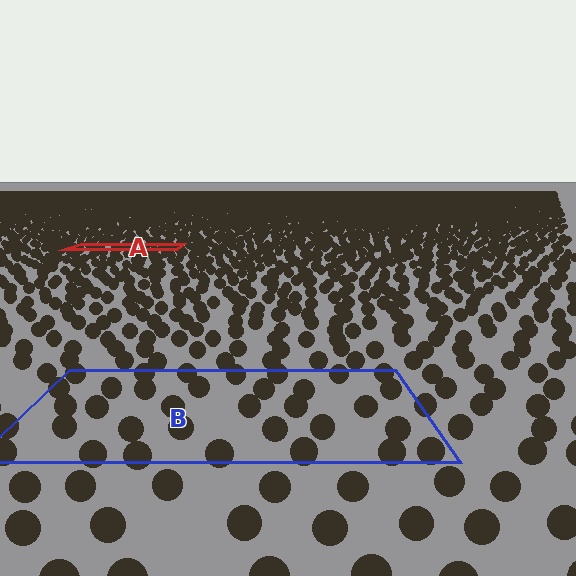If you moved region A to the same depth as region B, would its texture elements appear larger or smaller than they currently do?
They would appear larger. At a closer depth, the same texture elements are projected at a bigger on-screen size.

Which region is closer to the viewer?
Region B is closer. The texture elements there are larger and more spread out.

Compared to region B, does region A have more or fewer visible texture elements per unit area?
Region A has more texture elements per unit area — they are packed more densely because it is farther away.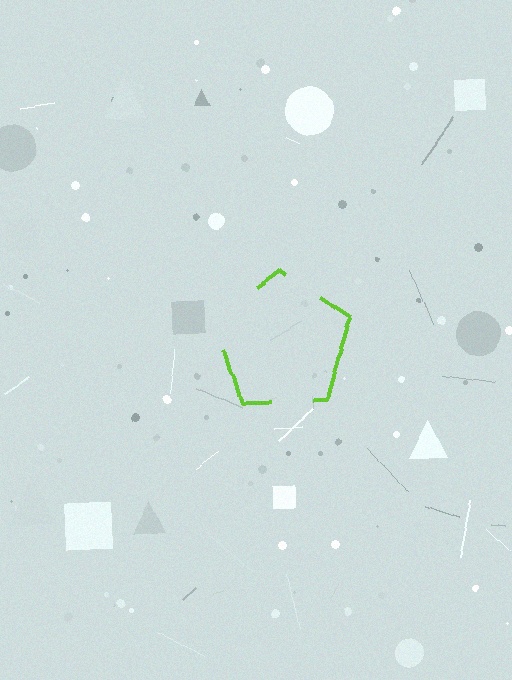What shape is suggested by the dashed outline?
The dashed outline suggests a pentagon.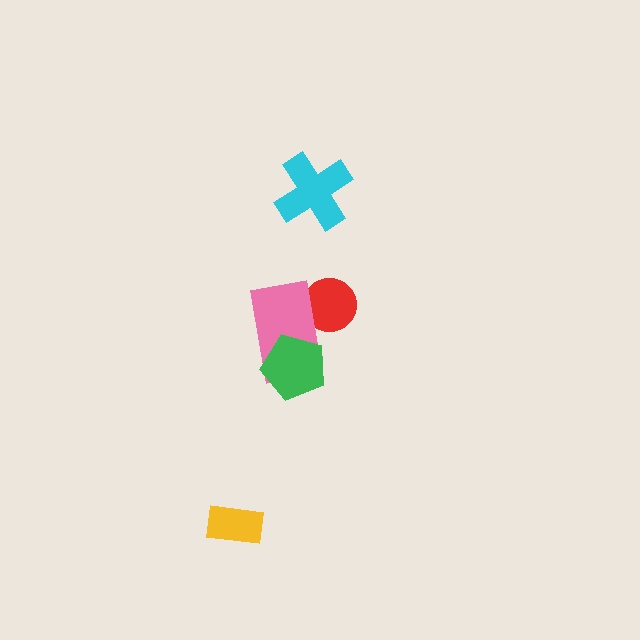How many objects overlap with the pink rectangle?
2 objects overlap with the pink rectangle.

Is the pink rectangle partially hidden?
Yes, it is partially covered by another shape.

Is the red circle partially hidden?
Yes, it is partially covered by another shape.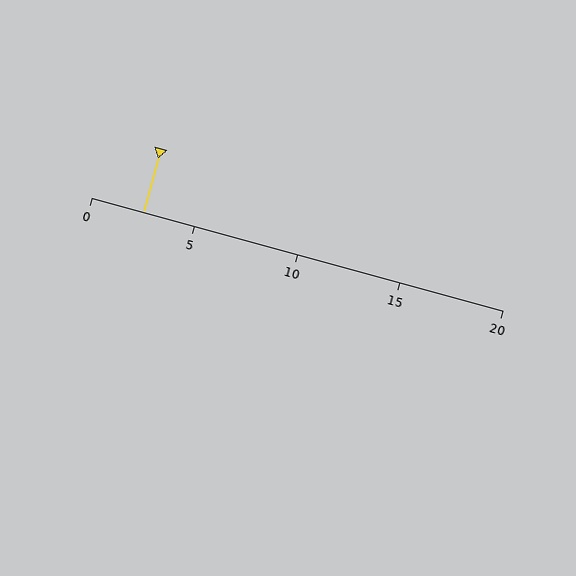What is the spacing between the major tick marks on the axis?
The major ticks are spaced 5 apart.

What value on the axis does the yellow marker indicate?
The marker indicates approximately 2.5.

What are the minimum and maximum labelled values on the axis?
The axis runs from 0 to 20.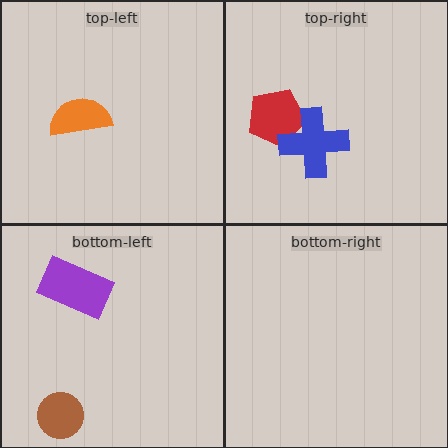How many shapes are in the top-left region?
1.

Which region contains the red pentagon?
The top-right region.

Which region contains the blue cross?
The top-right region.